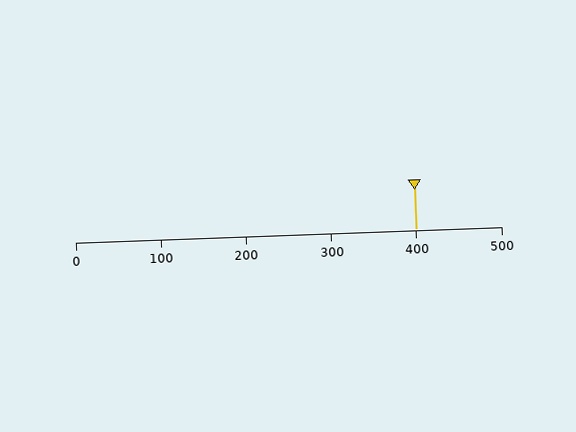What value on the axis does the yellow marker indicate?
The marker indicates approximately 400.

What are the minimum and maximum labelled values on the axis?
The axis runs from 0 to 500.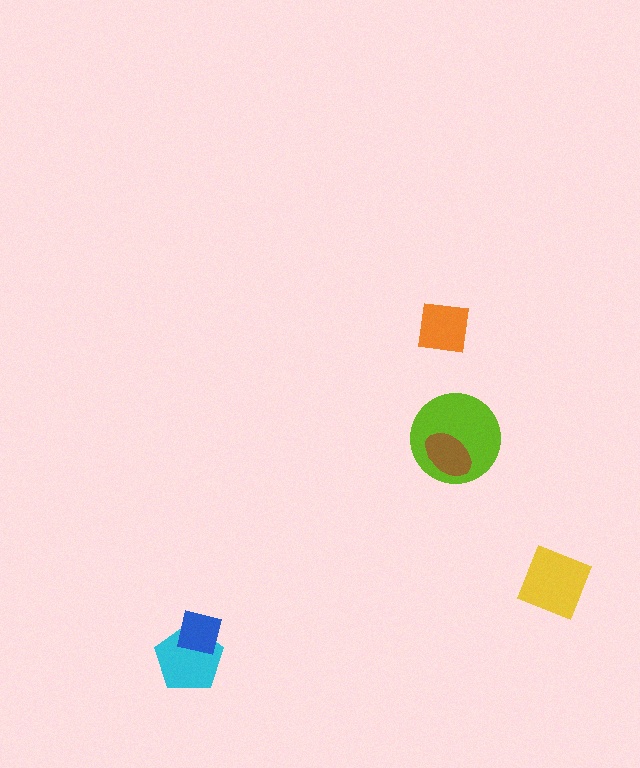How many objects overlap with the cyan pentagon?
1 object overlaps with the cyan pentagon.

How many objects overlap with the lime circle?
1 object overlaps with the lime circle.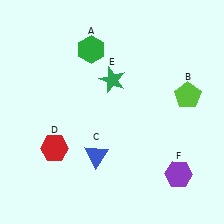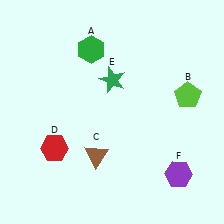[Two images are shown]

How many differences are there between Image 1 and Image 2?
There is 1 difference between the two images.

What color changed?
The triangle (C) changed from blue in Image 1 to brown in Image 2.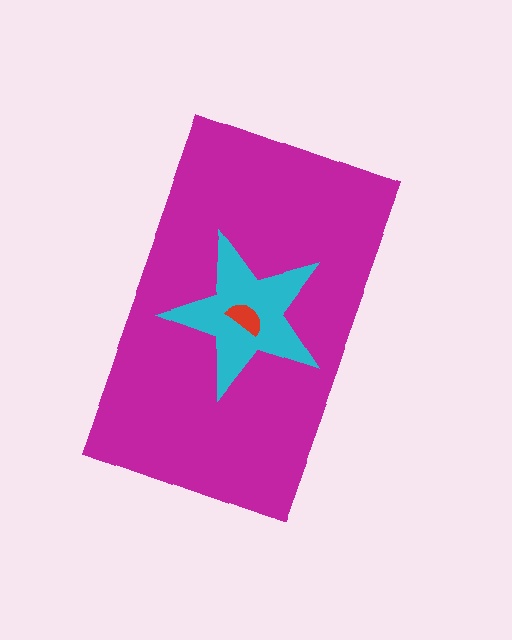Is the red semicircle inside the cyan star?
Yes.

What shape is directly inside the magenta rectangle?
The cyan star.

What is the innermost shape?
The red semicircle.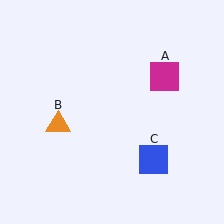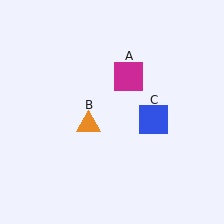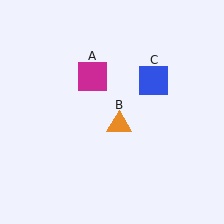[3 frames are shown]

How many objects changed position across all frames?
3 objects changed position: magenta square (object A), orange triangle (object B), blue square (object C).